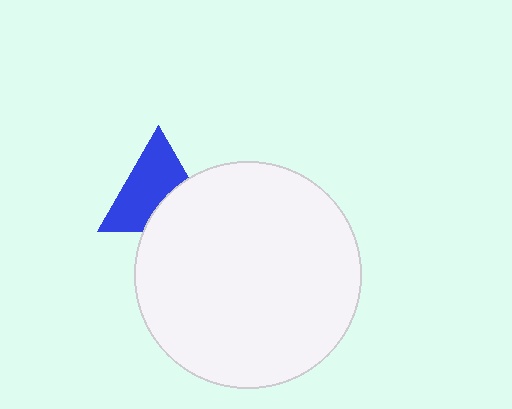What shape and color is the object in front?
The object in front is a white circle.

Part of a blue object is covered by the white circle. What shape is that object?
It is a triangle.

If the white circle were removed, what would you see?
You would see the complete blue triangle.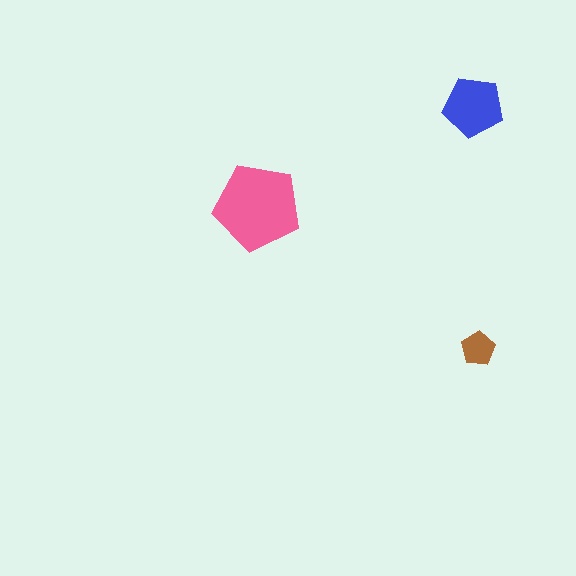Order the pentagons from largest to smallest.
the pink one, the blue one, the brown one.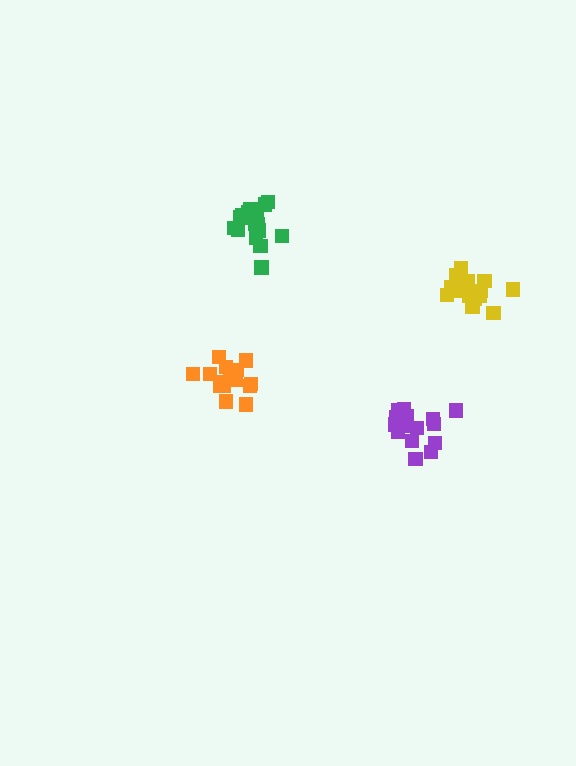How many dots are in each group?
Group 1: 17 dots, Group 2: 20 dots, Group 3: 15 dots, Group 4: 18 dots (70 total).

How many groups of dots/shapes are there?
There are 4 groups.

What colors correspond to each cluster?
The clusters are colored: purple, green, yellow, orange.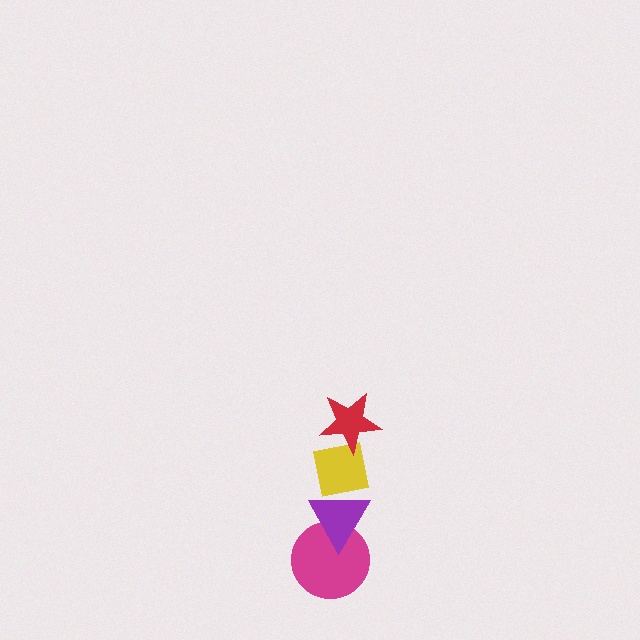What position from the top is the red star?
The red star is 1st from the top.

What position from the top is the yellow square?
The yellow square is 2nd from the top.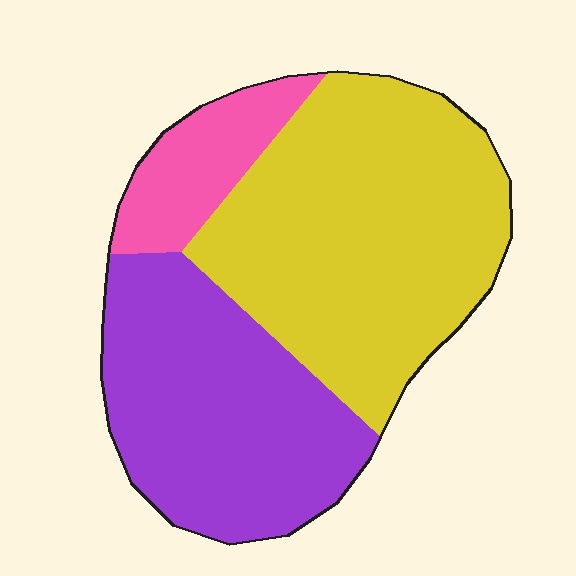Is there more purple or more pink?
Purple.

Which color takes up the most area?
Yellow, at roughly 50%.